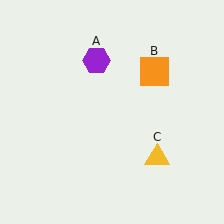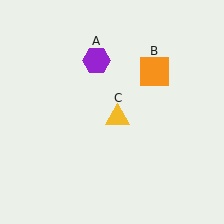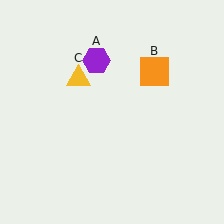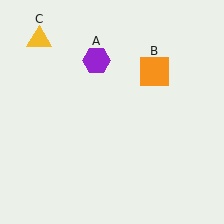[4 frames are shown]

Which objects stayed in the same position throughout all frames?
Purple hexagon (object A) and orange square (object B) remained stationary.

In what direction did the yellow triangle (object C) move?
The yellow triangle (object C) moved up and to the left.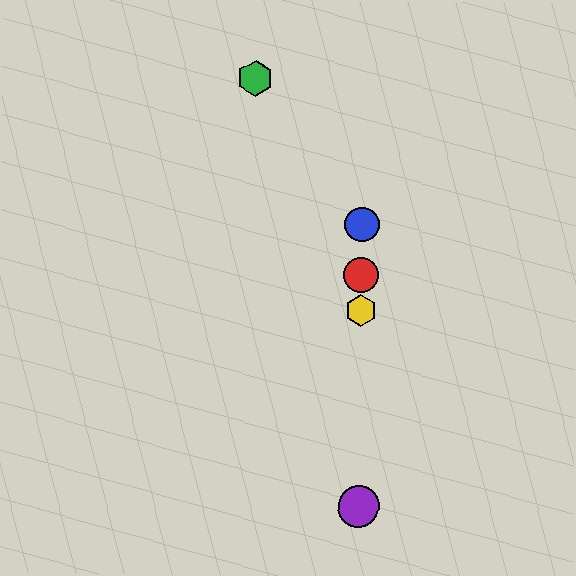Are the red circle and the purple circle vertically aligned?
Yes, both are at x≈361.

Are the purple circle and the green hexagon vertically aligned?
No, the purple circle is at x≈359 and the green hexagon is at x≈256.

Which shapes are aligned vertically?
The red circle, the blue circle, the yellow hexagon, the purple circle are aligned vertically.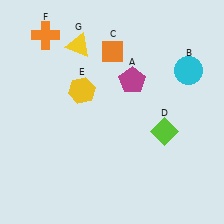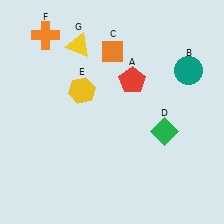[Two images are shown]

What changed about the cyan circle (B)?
In Image 1, B is cyan. In Image 2, it changed to teal.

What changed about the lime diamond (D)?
In Image 1, D is lime. In Image 2, it changed to green.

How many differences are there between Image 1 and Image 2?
There are 3 differences between the two images.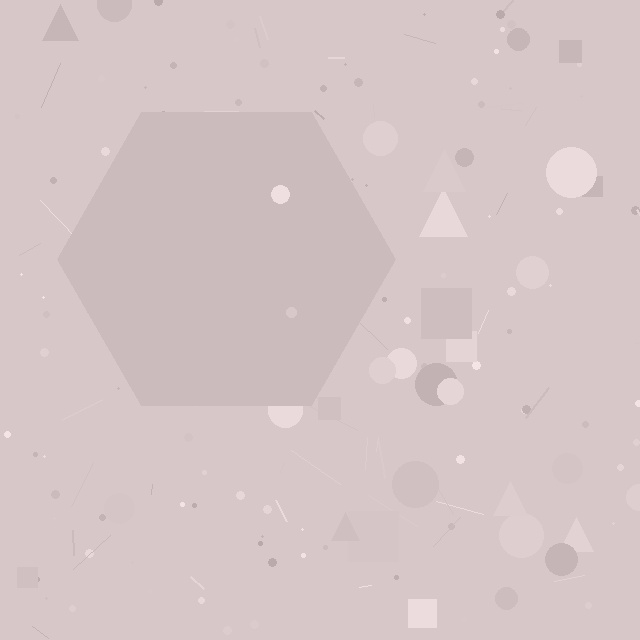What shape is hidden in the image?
A hexagon is hidden in the image.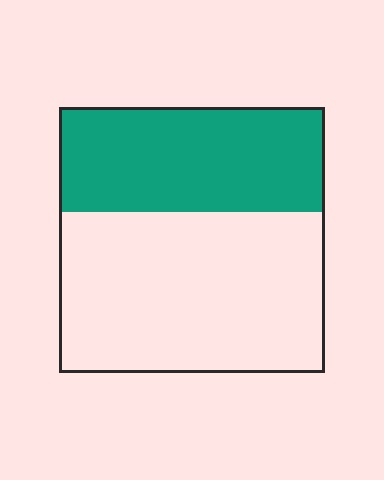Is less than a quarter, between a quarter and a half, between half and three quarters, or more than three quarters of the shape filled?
Between a quarter and a half.